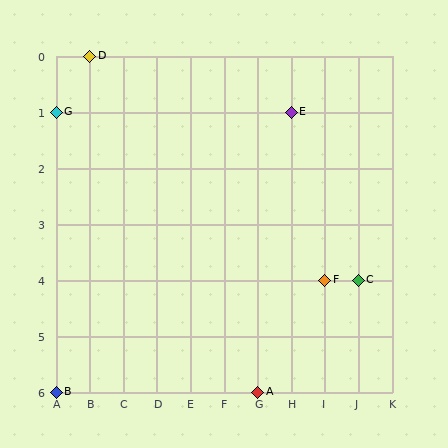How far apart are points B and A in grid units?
Points B and A are 6 columns apart.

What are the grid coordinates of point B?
Point B is at grid coordinates (A, 6).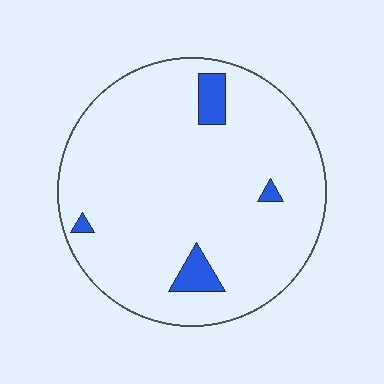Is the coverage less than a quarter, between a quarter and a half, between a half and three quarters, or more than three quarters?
Less than a quarter.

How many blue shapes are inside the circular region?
4.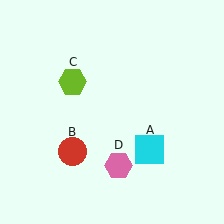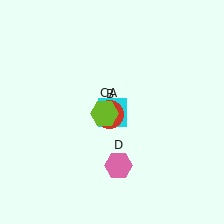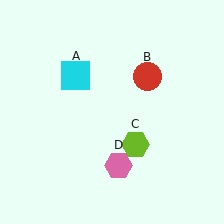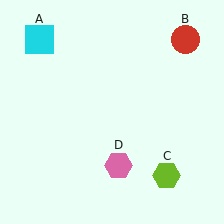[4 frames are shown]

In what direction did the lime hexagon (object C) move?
The lime hexagon (object C) moved down and to the right.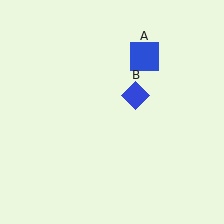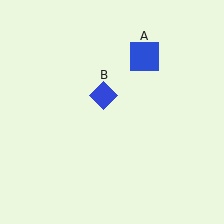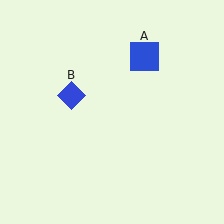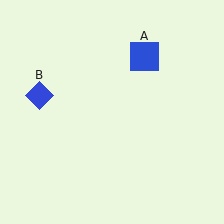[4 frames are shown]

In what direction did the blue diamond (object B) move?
The blue diamond (object B) moved left.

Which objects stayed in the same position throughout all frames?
Blue square (object A) remained stationary.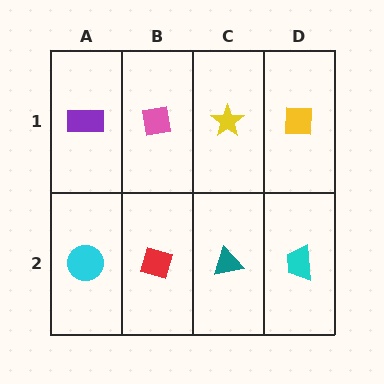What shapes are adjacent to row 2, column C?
A yellow star (row 1, column C), a red diamond (row 2, column B), a cyan trapezoid (row 2, column D).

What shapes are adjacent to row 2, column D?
A yellow square (row 1, column D), a teal triangle (row 2, column C).